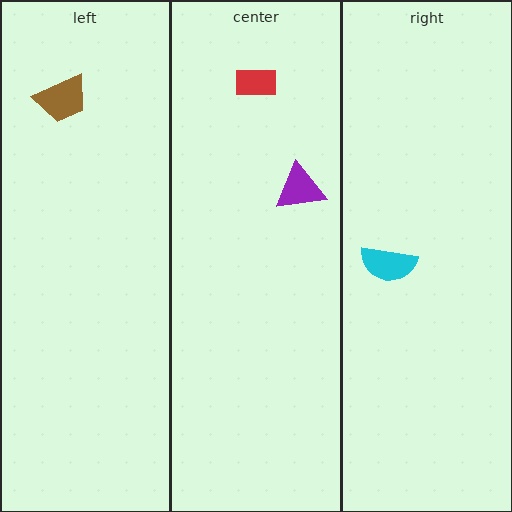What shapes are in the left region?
The brown trapezoid.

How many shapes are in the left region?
1.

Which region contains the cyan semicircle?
The right region.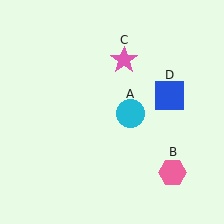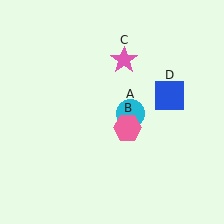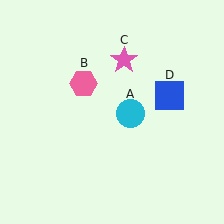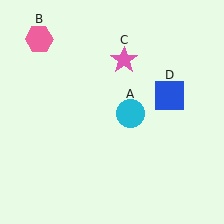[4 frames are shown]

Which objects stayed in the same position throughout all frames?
Cyan circle (object A) and pink star (object C) and blue square (object D) remained stationary.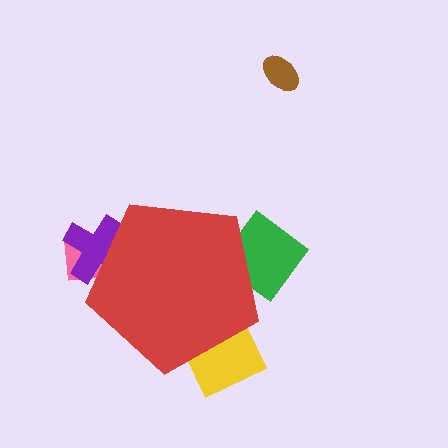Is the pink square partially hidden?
Yes, the pink square is partially hidden behind the red pentagon.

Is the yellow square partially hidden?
Yes, the yellow square is partially hidden behind the red pentagon.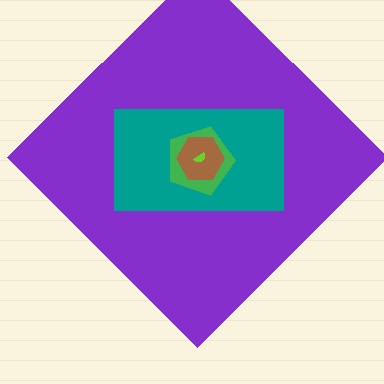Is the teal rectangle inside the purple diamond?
Yes.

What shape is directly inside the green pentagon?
The brown hexagon.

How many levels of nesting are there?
5.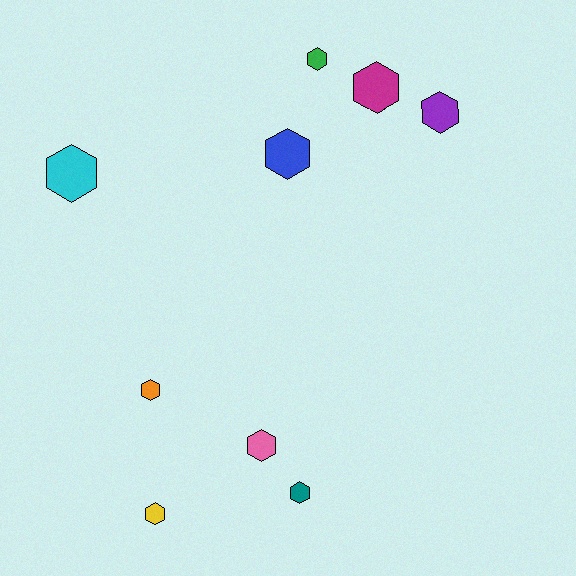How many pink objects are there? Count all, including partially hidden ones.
There is 1 pink object.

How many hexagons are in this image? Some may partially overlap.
There are 9 hexagons.